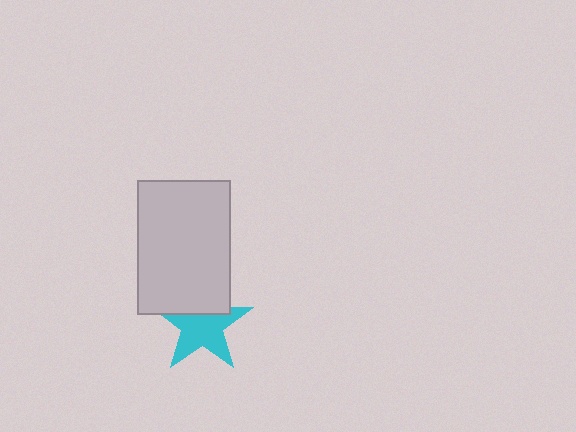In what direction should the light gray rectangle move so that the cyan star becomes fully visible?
The light gray rectangle should move up. That is the shortest direction to clear the overlap and leave the cyan star fully visible.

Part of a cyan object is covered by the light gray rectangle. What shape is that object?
It is a star.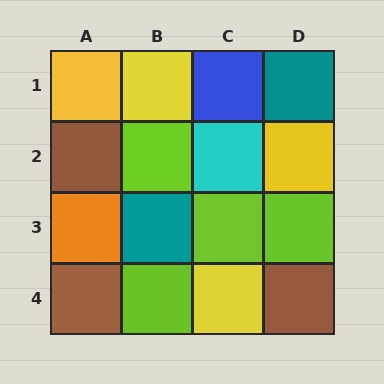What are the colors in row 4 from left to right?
Brown, lime, yellow, brown.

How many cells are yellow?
4 cells are yellow.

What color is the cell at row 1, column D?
Teal.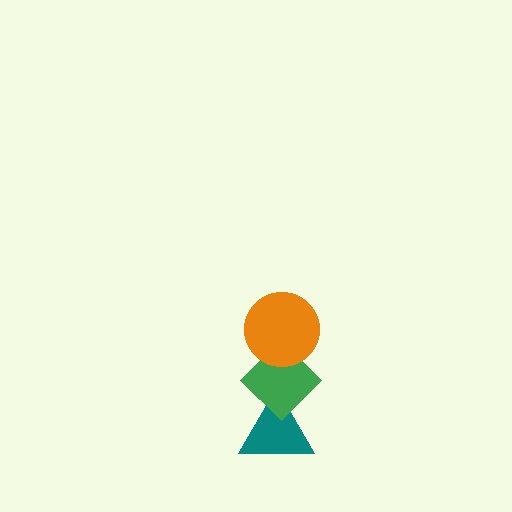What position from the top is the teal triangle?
The teal triangle is 3rd from the top.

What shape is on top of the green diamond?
The orange circle is on top of the green diamond.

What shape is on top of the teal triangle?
The green diamond is on top of the teal triangle.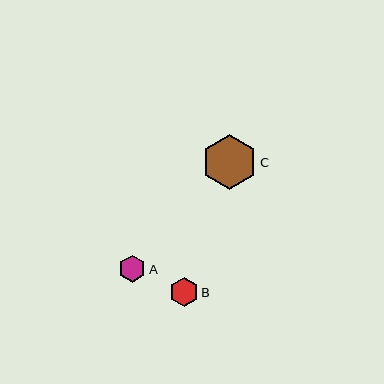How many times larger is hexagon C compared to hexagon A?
Hexagon C is approximately 2.0 times the size of hexagon A.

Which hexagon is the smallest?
Hexagon A is the smallest with a size of approximately 27 pixels.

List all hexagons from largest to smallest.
From largest to smallest: C, B, A.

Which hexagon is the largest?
Hexagon C is the largest with a size of approximately 55 pixels.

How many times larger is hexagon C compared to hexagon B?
Hexagon C is approximately 1.9 times the size of hexagon B.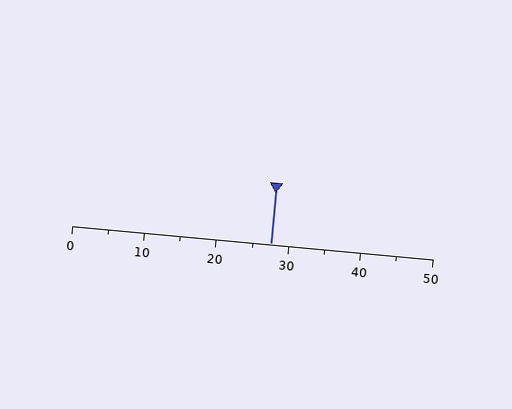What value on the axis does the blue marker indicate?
The marker indicates approximately 27.5.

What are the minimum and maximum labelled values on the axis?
The axis runs from 0 to 50.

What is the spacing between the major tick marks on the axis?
The major ticks are spaced 10 apart.